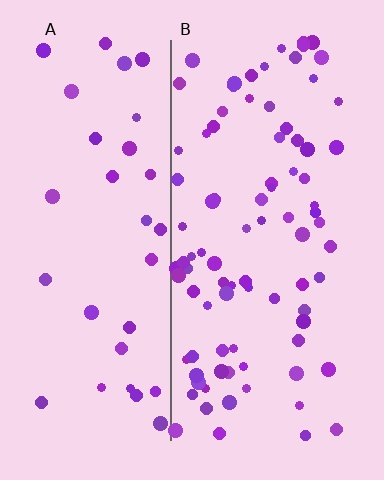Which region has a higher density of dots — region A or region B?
B (the right).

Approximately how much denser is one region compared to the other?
Approximately 2.6× — region B over region A.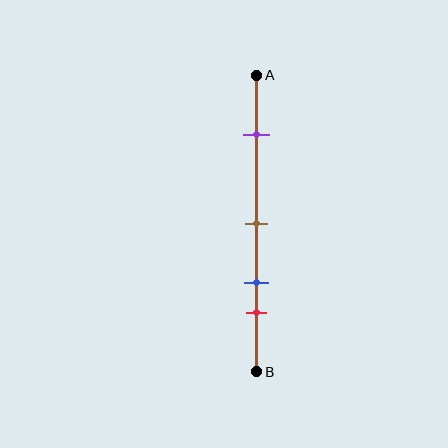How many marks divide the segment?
There are 4 marks dividing the segment.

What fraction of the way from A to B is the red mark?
The red mark is approximately 80% (0.8) of the way from A to B.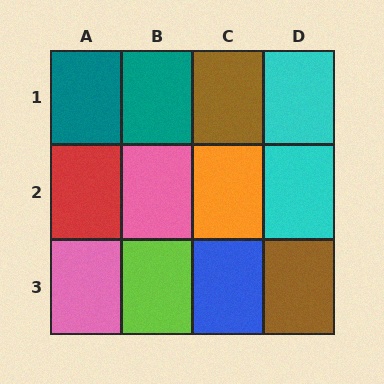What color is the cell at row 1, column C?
Brown.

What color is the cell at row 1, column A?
Teal.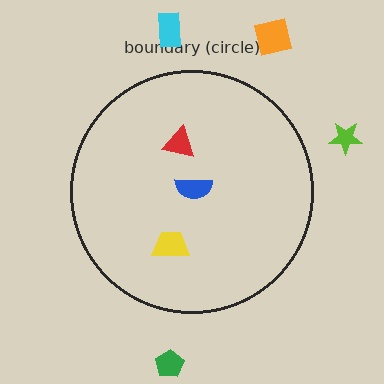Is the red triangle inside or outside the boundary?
Inside.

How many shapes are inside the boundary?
3 inside, 4 outside.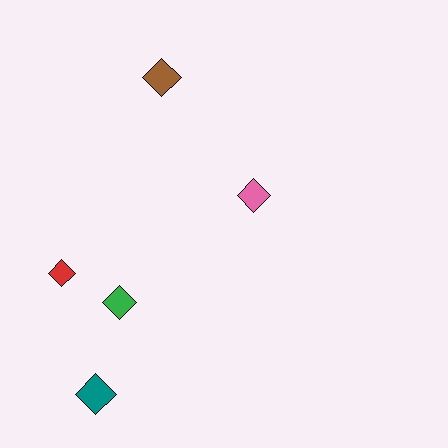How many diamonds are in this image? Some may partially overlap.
There are 5 diamonds.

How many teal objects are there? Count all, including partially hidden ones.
There is 1 teal object.